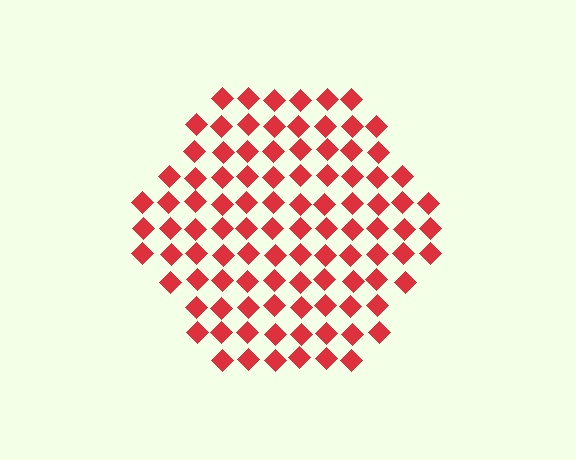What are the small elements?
The small elements are diamonds.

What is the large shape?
The large shape is a hexagon.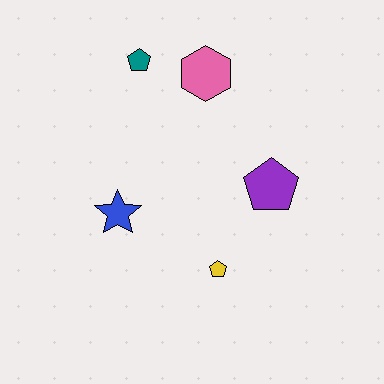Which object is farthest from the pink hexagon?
The yellow pentagon is farthest from the pink hexagon.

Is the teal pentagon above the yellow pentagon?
Yes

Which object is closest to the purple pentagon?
The yellow pentagon is closest to the purple pentagon.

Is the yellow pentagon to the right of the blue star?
Yes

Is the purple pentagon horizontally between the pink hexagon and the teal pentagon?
No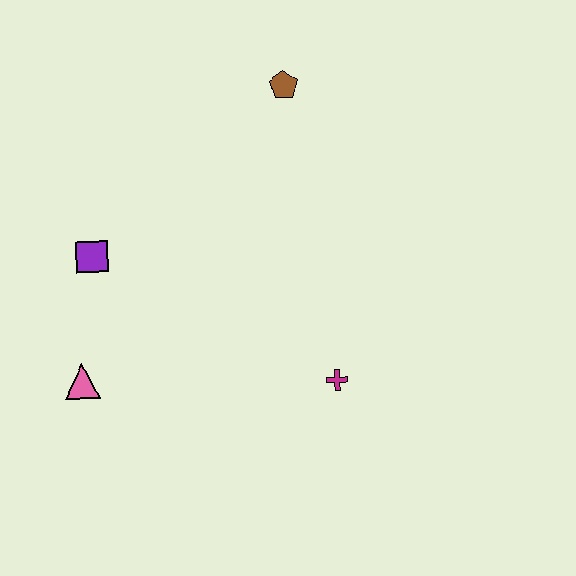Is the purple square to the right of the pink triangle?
Yes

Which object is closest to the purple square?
The pink triangle is closest to the purple square.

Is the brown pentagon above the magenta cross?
Yes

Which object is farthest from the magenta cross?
The brown pentagon is farthest from the magenta cross.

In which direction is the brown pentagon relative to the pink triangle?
The brown pentagon is above the pink triangle.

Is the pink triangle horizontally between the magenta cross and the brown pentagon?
No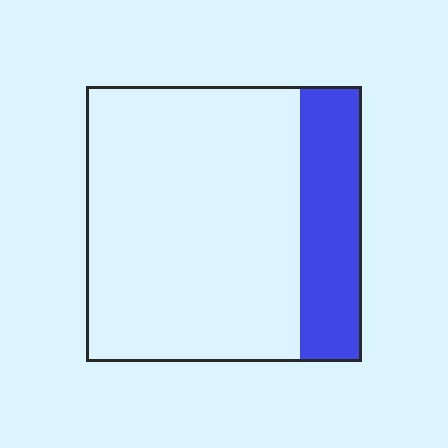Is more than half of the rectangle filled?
No.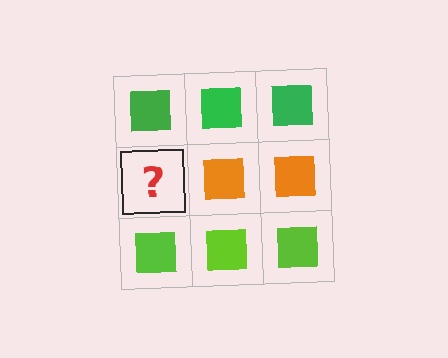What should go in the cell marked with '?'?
The missing cell should contain an orange square.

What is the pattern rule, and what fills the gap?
The rule is that each row has a consistent color. The gap should be filled with an orange square.